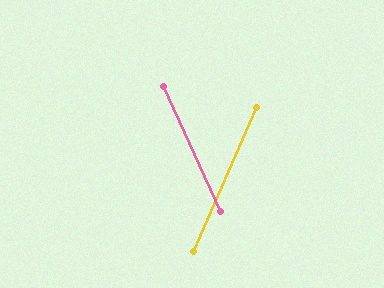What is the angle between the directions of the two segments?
Approximately 48 degrees.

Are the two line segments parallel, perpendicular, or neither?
Neither parallel nor perpendicular — they differ by about 48°.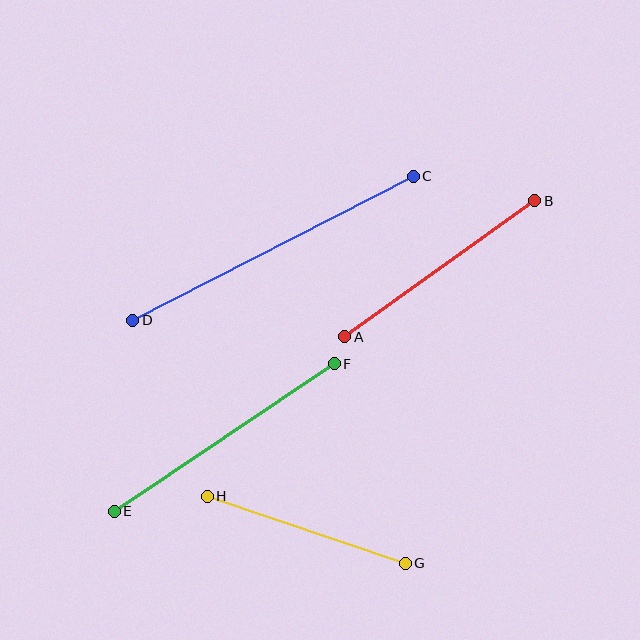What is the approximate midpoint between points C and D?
The midpoint is at approximately (273, 248) pixels.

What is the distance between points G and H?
The distance is approximately 209 pixels.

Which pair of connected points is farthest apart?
Points C and D are farthest apart.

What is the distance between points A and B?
The distance is approximately 234 pixels.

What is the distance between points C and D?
The distance is approximately 315 pixels.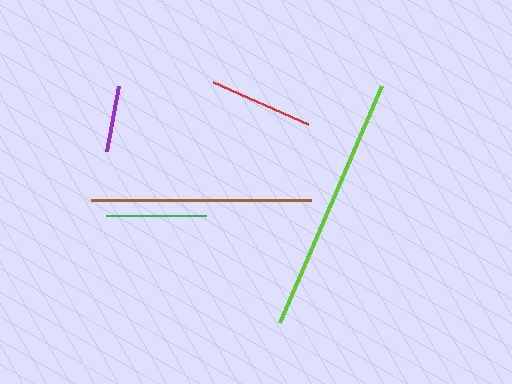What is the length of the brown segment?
The brown segment is approximately 219 pixels long.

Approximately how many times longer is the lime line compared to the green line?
The lime line is approximately 2.6 times the length of the green line.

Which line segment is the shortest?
The purple line is the shortest at approximately 66 pixels.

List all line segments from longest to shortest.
From longest to shortest: lime, brown, red, green, purple.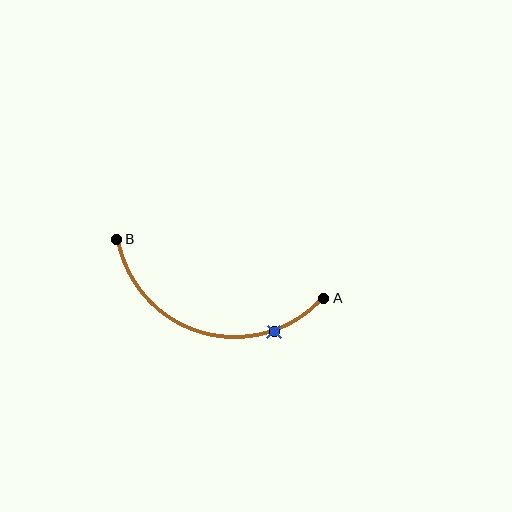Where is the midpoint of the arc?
The arc midpoint is the point on the curve farthest from the straight line joining A and B. It sits below that line.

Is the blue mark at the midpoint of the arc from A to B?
No. The blue mark lies on the arc but is closer to endpoint A. The arc midpoint would be at the point on the curve equidistant along the arc from both A and B.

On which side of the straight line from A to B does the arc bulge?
The arc bulges below the straight line connecting A and B.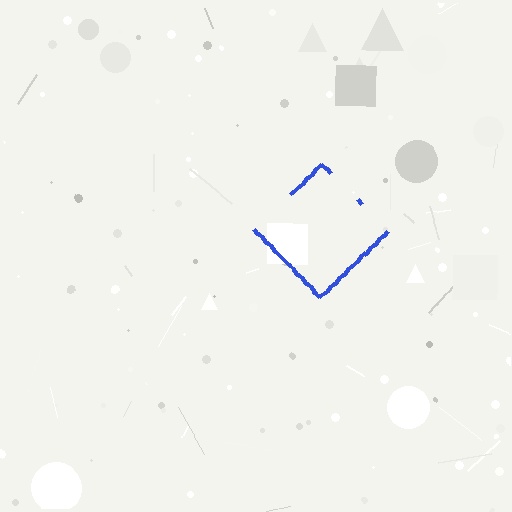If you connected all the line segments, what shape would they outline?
They would outline a diamond.